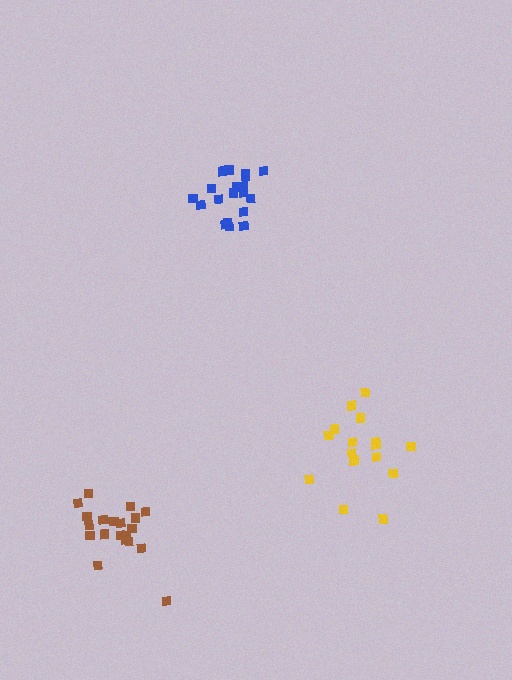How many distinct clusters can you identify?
There are 3 distinct clusters.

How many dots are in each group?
Group 1: 19 dots, Group 2: 21 dots, Group 3: 16 dots (56 total).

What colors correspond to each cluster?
The clusters are colored: blue, brown, yellow.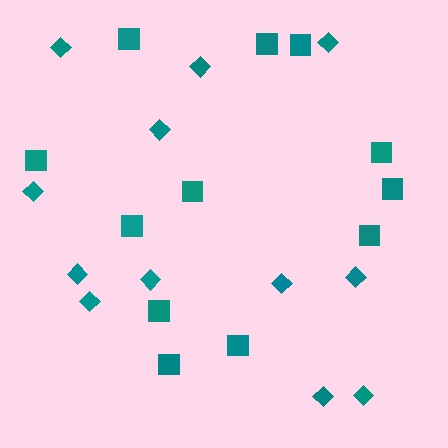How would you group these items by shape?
There are 2 groups: one group of squares (12) and one group of diamonds (12).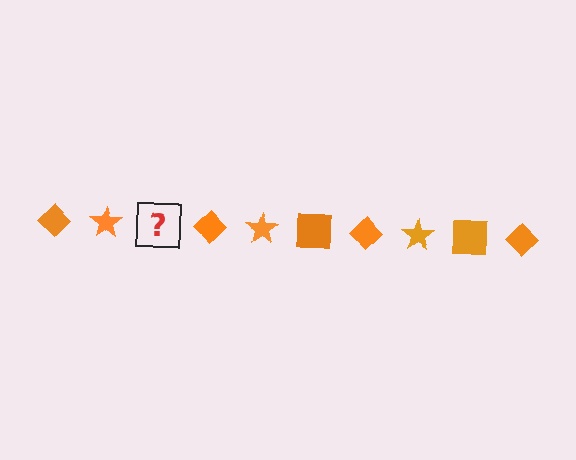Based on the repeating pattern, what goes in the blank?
The blank should be an orange square.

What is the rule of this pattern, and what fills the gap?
The rule is that the pattern cycles through diamond, star, square shapes in orange. The gap should be filled with an orange square.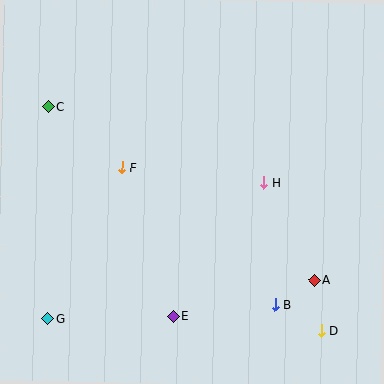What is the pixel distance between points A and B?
The distance between A and B is 46 pixels.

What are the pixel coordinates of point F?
Point F is at (122, 167).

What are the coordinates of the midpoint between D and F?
The midpoint between D and F is at (222, 249).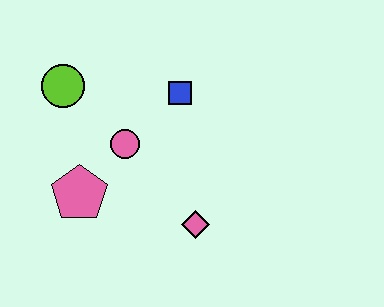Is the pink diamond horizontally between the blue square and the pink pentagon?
No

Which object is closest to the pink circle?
The pink pentagon is closest to the pink circle.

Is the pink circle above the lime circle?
No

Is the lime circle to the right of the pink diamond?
No